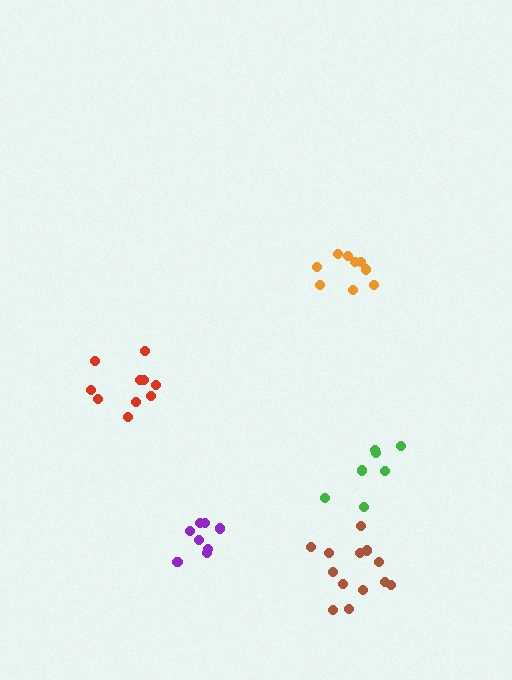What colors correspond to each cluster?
The clusters are colored: green, brown, orange, purple, red.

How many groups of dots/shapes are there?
There are 5 groups.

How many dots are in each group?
Group 1: 7 dots, Group 2: 13 dots, Group 3: 9 dots, Group 4: 8 dots, Group 5: 10 dots (47 total).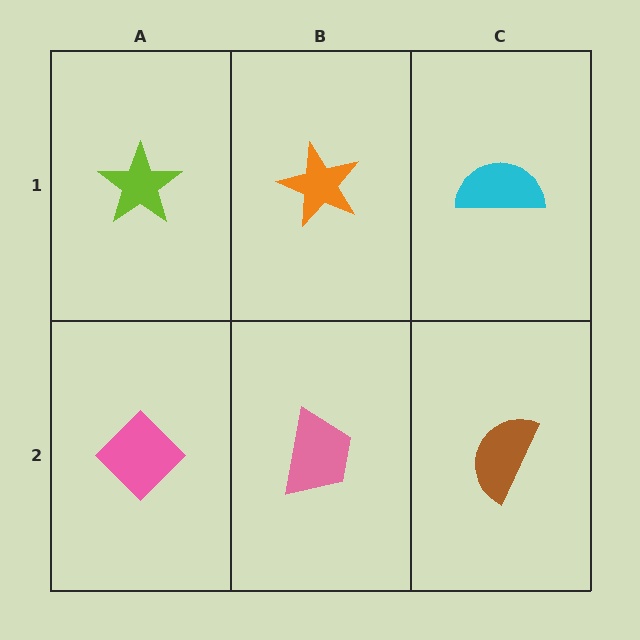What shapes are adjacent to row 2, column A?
A lime star (row 1, column A), a pink trapezoid (row 2, column B).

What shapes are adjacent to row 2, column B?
An orange star (row 1, column B), a pink diamond (row 2, column A), a brown semicircle (row 2, column C).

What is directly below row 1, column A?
A pink diamond.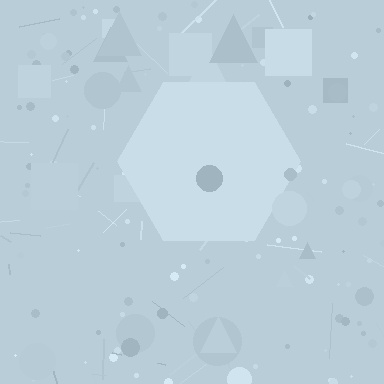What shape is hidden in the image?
A hexagon is hidden in the image.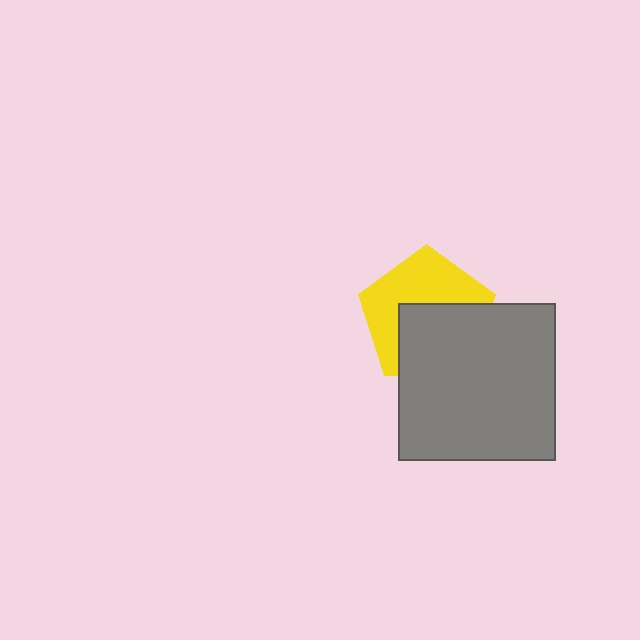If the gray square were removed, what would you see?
You would see the complete yellow pentagon.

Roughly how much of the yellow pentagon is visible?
About half of it is visible (roughly 52%).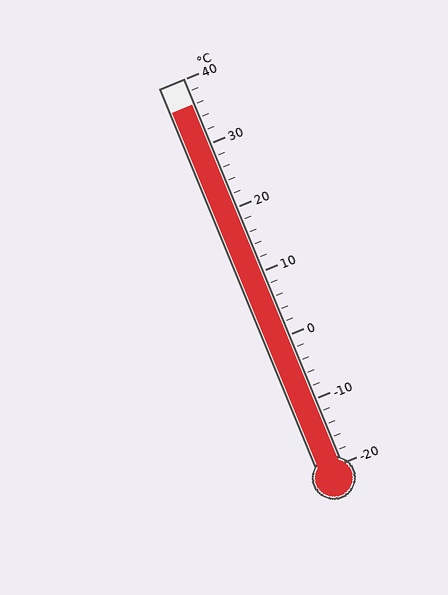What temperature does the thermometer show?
The thermometer shows approximately 36°C.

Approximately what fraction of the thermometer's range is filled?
The thermometer is filled to approximately 95% of its range.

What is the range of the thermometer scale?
The thermometer scale ranges from -20°C to 40°C.